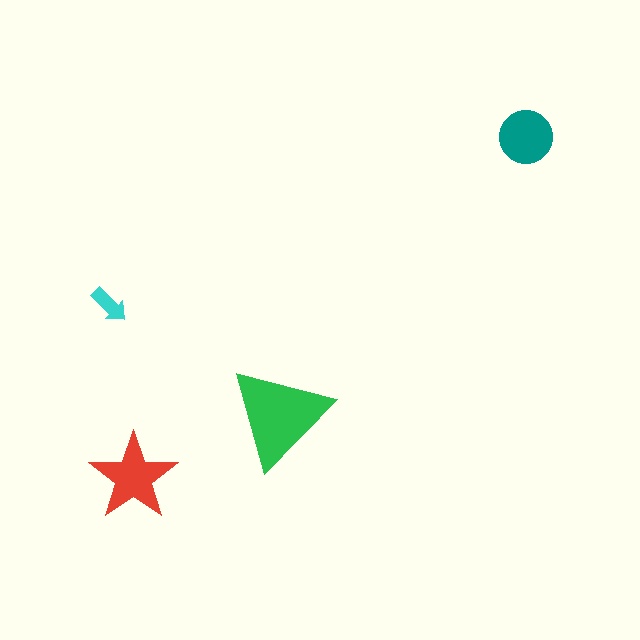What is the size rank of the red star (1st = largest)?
2nd.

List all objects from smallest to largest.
The cyan arrow, the teal circle, the red star, the green triangle.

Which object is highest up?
The teal circle is topmost.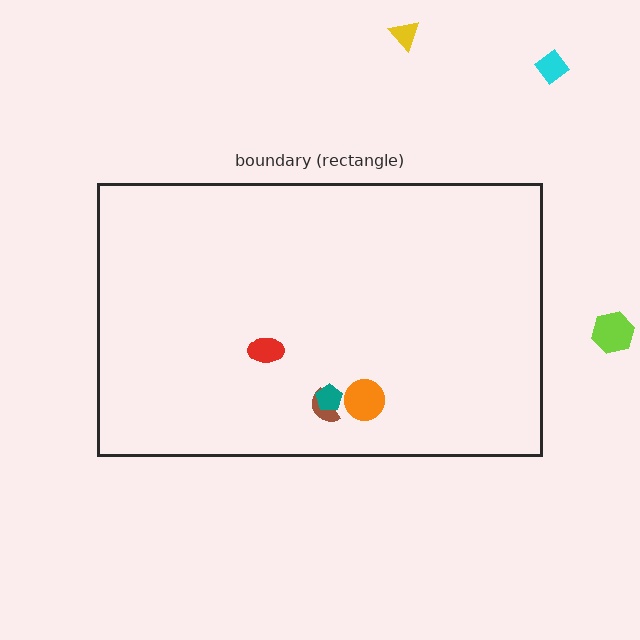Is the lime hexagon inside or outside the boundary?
Outside.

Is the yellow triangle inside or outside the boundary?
Outside.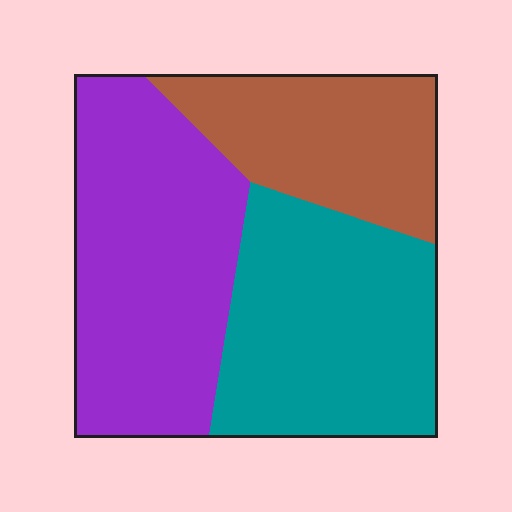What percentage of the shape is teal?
Teal takes up about three eighths (3/8) of the shape.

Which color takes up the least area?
Brown, at roughly 25%.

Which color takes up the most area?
Purple, at roughly 40%.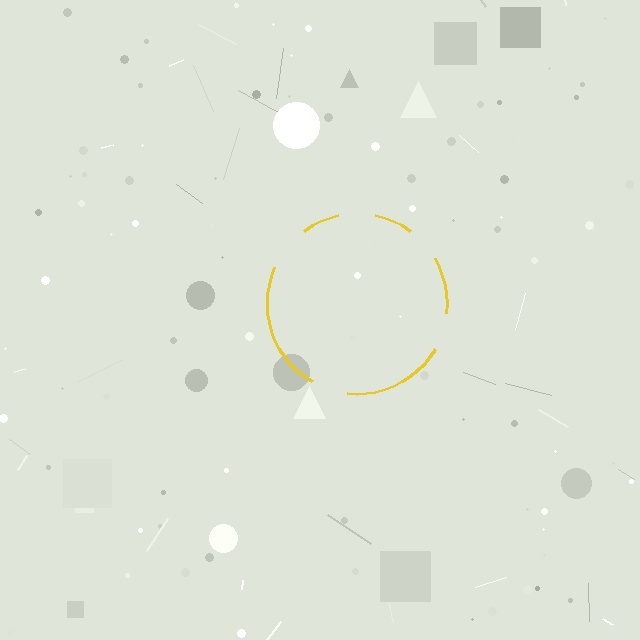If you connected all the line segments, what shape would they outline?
They would outline a circle.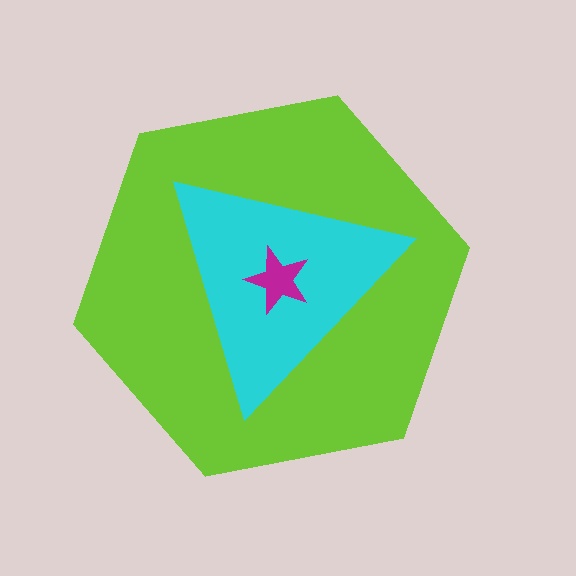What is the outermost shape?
The lime hexagon.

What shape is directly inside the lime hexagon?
The cyan triangle.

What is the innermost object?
The magenta star.